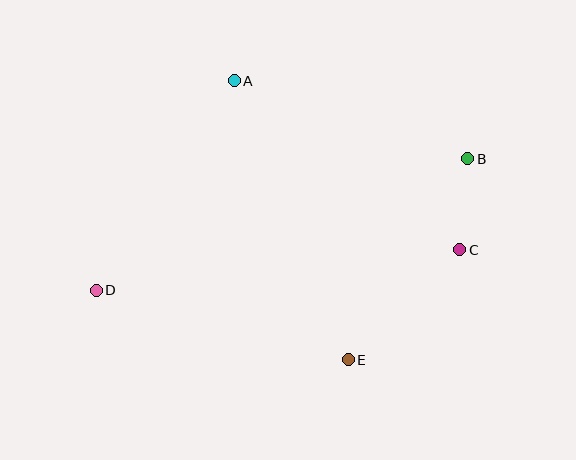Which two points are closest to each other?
Points B and C are closest to each other.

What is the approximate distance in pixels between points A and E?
The distance between A and E is approximately 302 pixels.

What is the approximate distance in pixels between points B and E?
The distance between B and E is approximately 234 pixels.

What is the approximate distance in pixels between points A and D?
The distance between A and D is approximately 251 pixels.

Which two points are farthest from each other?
Points B and D are farthest from each other.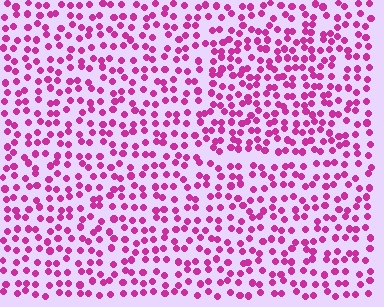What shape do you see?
I see a rectangle.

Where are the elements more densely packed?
The elements are more densely packed inside the rectangle boundary.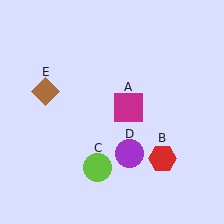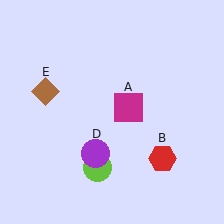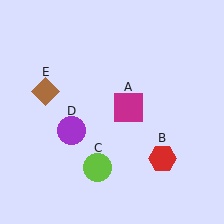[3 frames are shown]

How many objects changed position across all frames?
1 object changed position: purple circle (object D).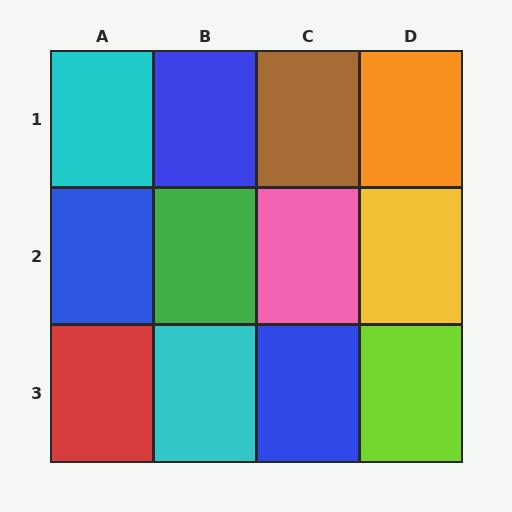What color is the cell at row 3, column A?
Red.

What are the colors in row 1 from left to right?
Cyan, blue, brown, orange.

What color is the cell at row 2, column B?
Green.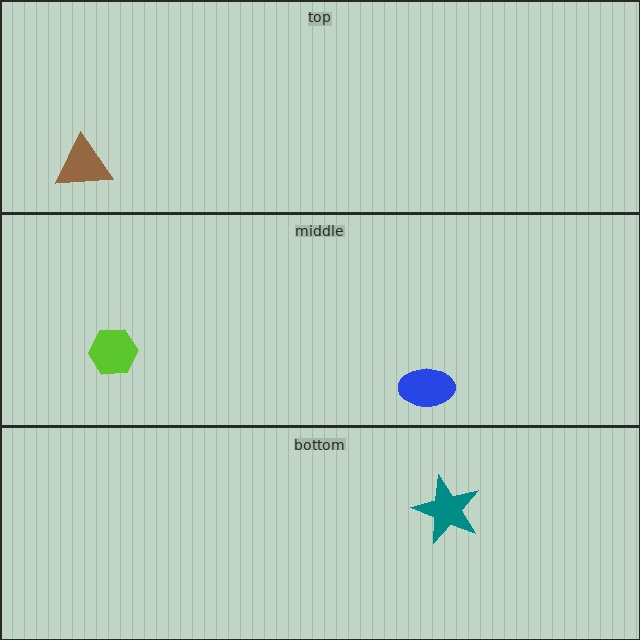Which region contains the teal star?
The bottom region.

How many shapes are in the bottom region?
1.